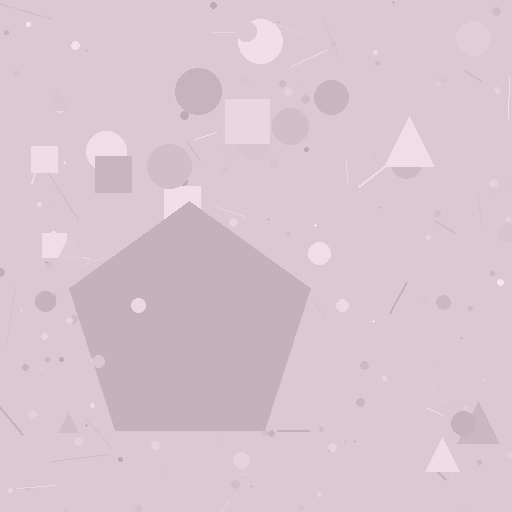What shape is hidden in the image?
A pentagon is hidden in the image.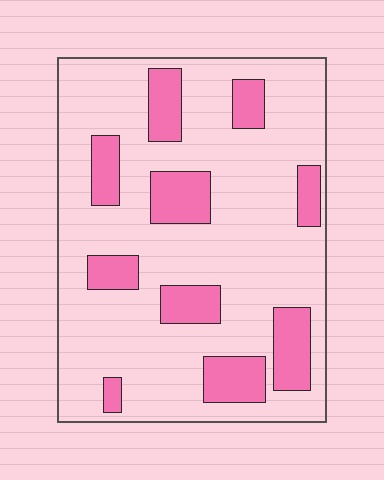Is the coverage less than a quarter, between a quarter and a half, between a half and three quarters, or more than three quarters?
Less than a quarter.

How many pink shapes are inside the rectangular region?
10.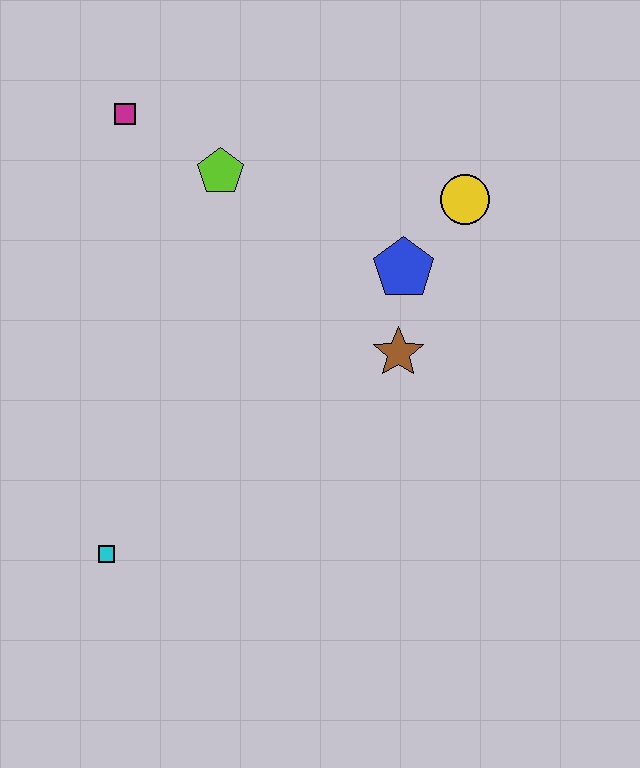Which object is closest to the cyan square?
The brown star is closest to the cyan square.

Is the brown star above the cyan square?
Yes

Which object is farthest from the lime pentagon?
The cyan square is farthest from the lime pentagon.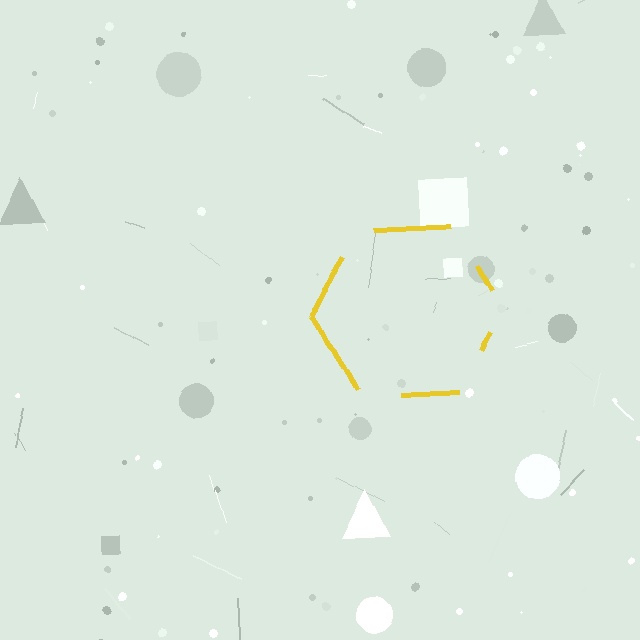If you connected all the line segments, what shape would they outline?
They would outline a hexagon.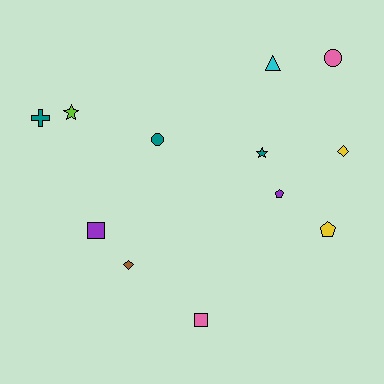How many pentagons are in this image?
There are 2 pentagons.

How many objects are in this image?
There are 12 objects.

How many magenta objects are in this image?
There are no magenta objects.